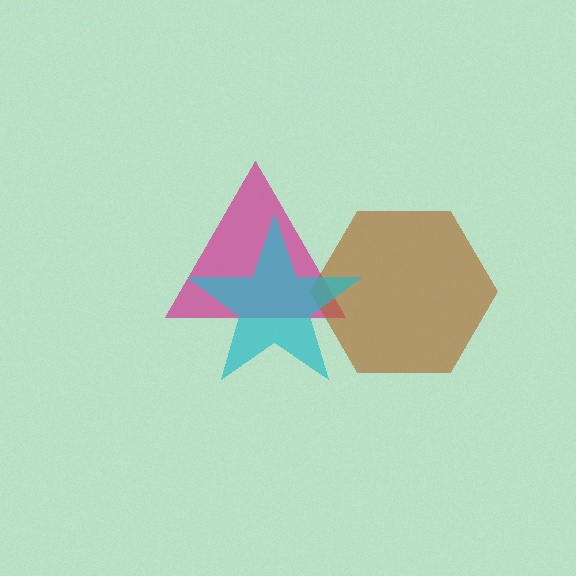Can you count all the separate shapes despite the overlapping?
Yes, there are 3 separate shapes.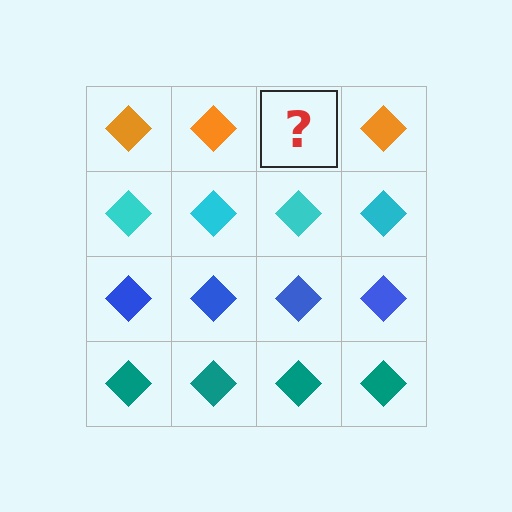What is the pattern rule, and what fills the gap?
The rule is that each row has a consistent color. The gap should be filled with an orange diamond.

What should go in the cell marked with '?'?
The missing cell should contain an orange diamond.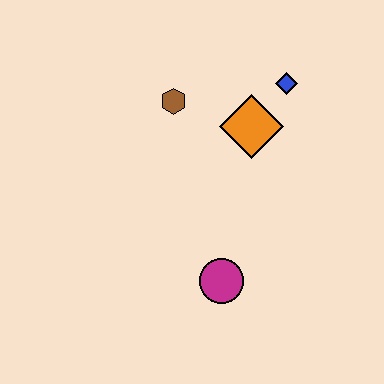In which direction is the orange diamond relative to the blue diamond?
The orange diamond is below the blue diamond.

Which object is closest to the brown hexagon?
The orange diamond is closest to the brown hexagon.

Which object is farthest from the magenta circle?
The blue diamond is farthest from the magenta circle.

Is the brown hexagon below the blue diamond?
Yes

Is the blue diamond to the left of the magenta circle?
No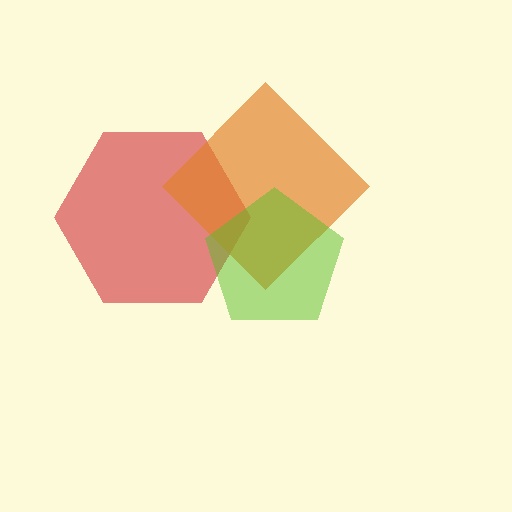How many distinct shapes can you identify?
There are 3 distinct shapes: a red hexagon, an orange diamond, a lime pentagon.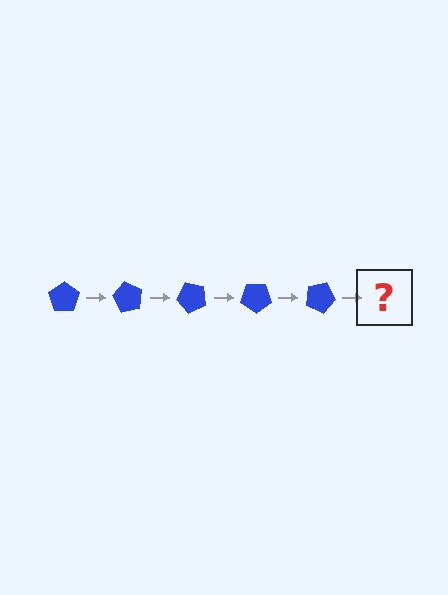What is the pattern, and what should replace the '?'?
The pattern is that the pentagon rotates 60 degrees each step. The '?' should be a blue pentagon rotated 300 degrees.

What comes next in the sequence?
The next element should be a blue pentagon rotated 300 degrees.